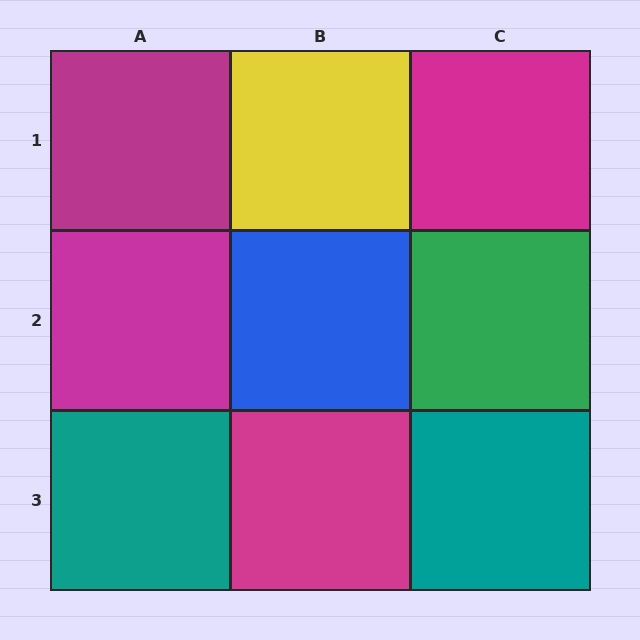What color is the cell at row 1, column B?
Yellow.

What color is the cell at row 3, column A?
Teal.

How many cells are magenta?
4 cells are magenta.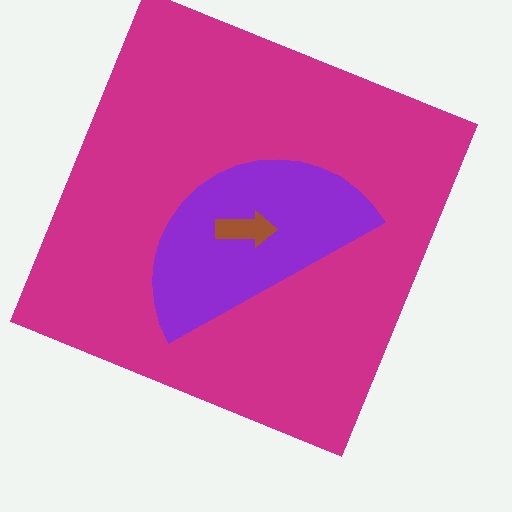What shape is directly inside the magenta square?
The purple semicircle.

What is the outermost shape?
The magenta square.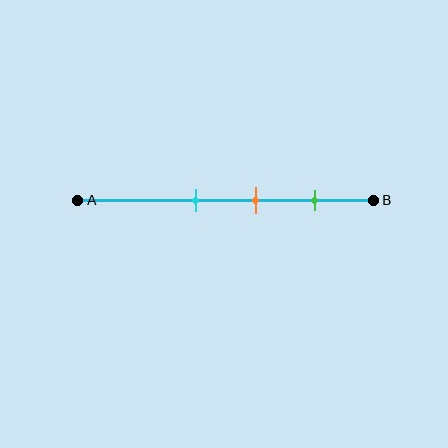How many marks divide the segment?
There are 3 marks dividing the segment.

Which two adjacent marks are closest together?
The cyan and orange marks are the closest adjacent pair.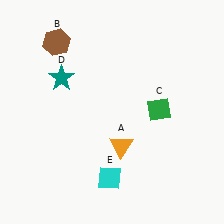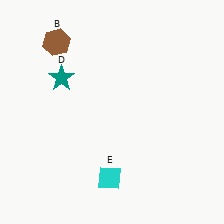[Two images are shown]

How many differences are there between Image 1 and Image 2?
There are 2 differences between the two images.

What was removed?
The orange triangle (A), the green diamond (C) were removed in Image 2.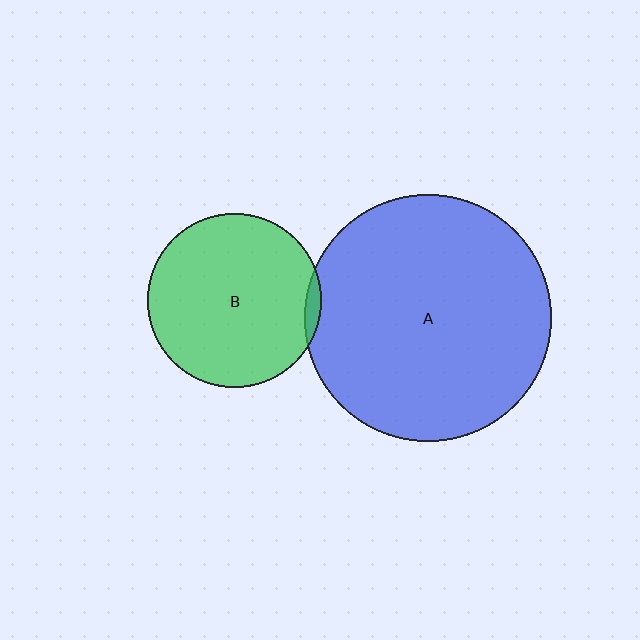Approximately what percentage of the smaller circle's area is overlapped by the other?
Approximately 5%.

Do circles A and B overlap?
Yes.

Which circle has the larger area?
Circle A (blue).